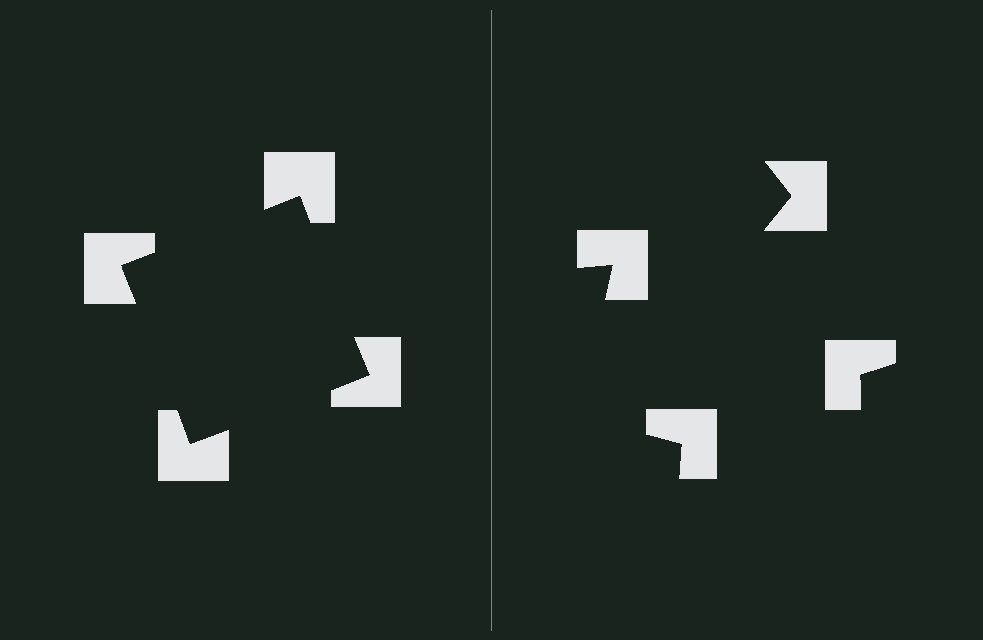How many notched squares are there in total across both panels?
8 — 4 on each side.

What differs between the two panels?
The notched squares are positioned identically on both sides; only the wedge orientations differ. On the left they align to a square; on the right they are misaligned.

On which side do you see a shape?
An illusory square appears on the left side. On the right side the wedge cuts are rotated, so no coherent shape forms.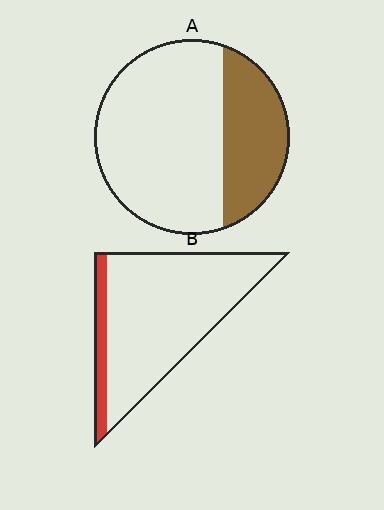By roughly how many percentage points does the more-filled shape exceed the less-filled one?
By roughly 15 percentage points (A over B).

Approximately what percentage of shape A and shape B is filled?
A is approximately 30% and B is approximately 15%.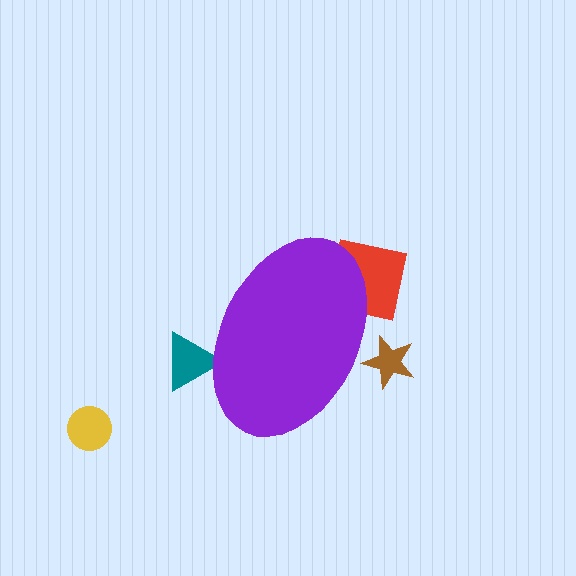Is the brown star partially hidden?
Yes, the brown star is partially hidden behind the purple ellipse.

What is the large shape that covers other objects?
A purple ellipse.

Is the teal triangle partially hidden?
Yes, the teal triangle is partially hidden behind the purple ellipse.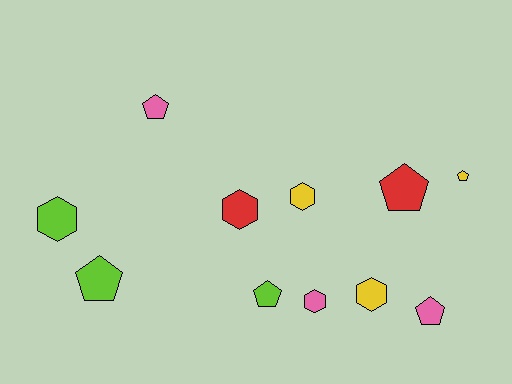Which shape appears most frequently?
Pentagon, with 6 objects.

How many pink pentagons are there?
There are 2 pink pentagons.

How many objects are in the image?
There are 11 objects.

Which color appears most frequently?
Pink, with 3 objects.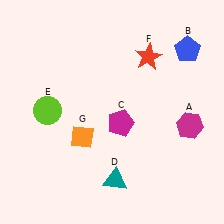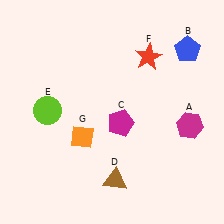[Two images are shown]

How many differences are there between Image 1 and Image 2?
There is 1 difference between the two images.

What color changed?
The triangle (D) changed from teal in Image 1 to brown in Image 2.